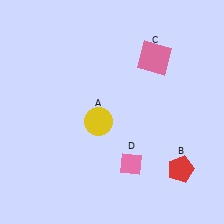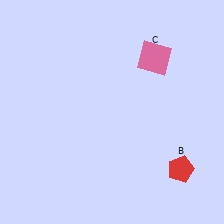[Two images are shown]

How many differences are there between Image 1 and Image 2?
There are 2 differences between the two images.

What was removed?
The yellow circle (A), the pink diamond (D) were removed in Image 2.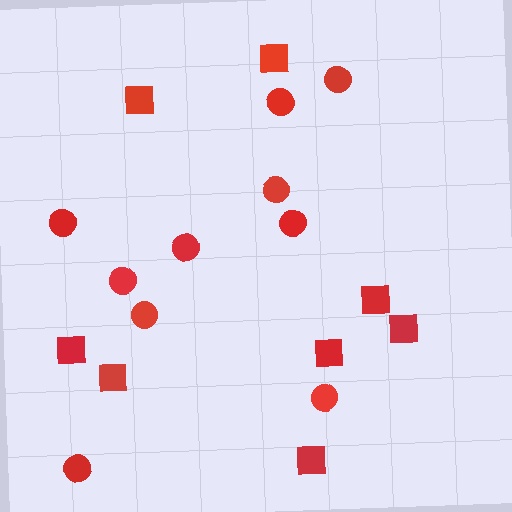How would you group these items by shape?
There are 2 groups: one group of circles (10) and one group of squares (8).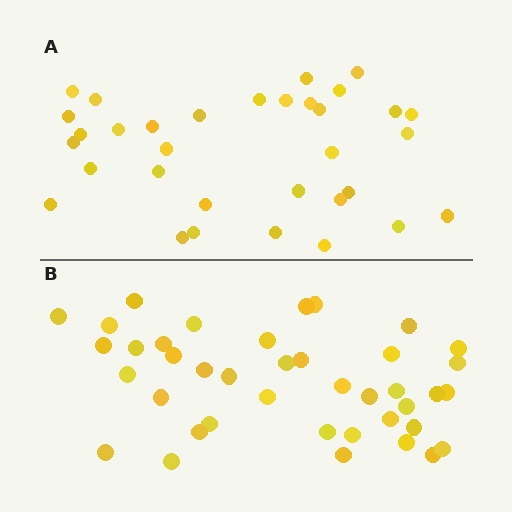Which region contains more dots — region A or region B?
Region B (the bottom region) has more dots.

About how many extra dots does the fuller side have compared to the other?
Region B has roughly 8 or so more dots than region A.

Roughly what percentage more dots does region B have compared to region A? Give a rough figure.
About 20% more.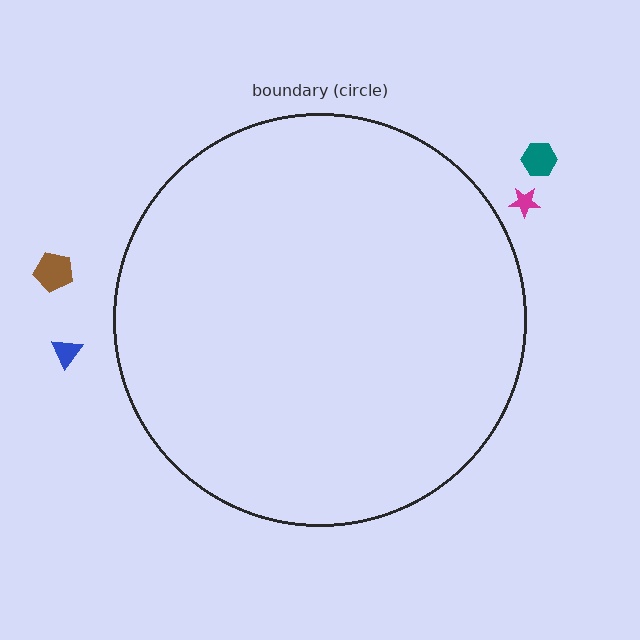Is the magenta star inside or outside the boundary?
Outside.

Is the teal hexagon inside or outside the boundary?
Outside.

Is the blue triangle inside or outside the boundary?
Outside.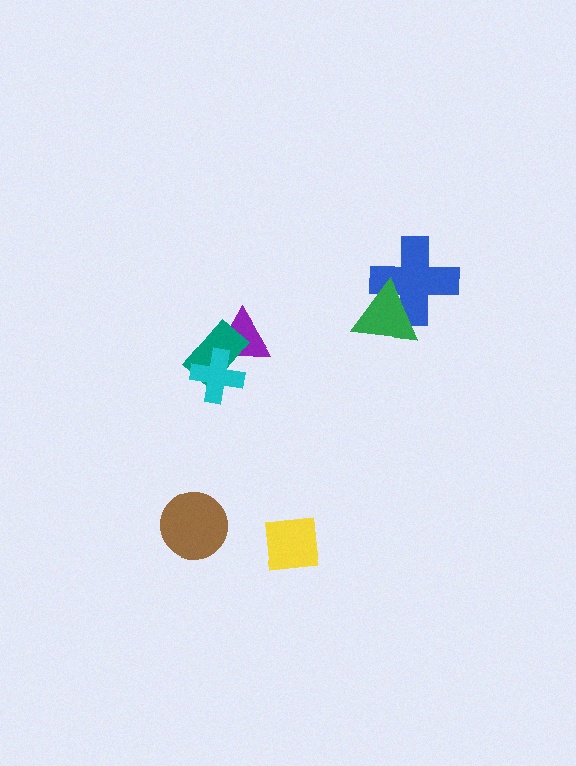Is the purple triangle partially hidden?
Yes, it is partially covered by another shape.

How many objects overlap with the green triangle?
1 object overlaps with the green triangle.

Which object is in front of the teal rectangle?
The cyan cross is in front of the teal rectangle.